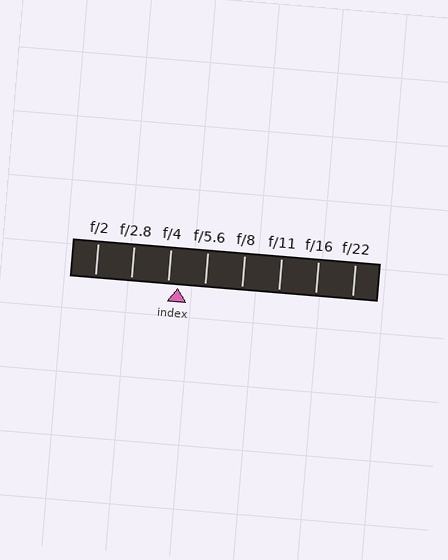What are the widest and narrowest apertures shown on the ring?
The widest aperture shown is f/2 and the narrowest is f/22.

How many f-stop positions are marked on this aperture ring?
There are 8 f-stop positions marked.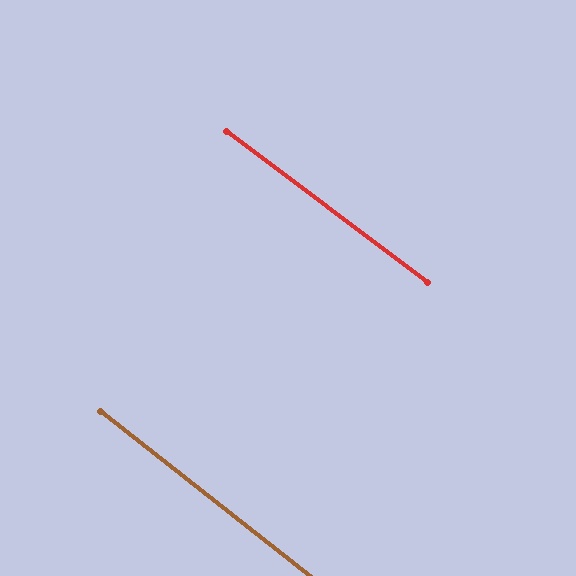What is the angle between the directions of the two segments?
Approximately 1 degree.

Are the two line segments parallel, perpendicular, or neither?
Parallel — their directions differ by only 1.3°.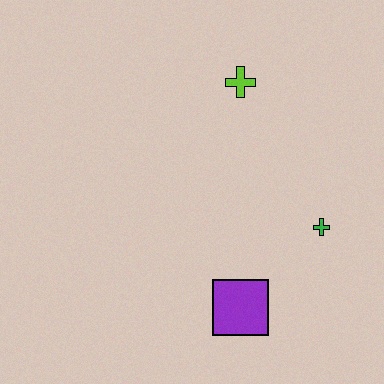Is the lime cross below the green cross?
No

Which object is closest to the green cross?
The purple square is closest to the green cross.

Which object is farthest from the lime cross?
The purple square is farthest from the lime cross.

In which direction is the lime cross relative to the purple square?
The lime cross is above the purple square.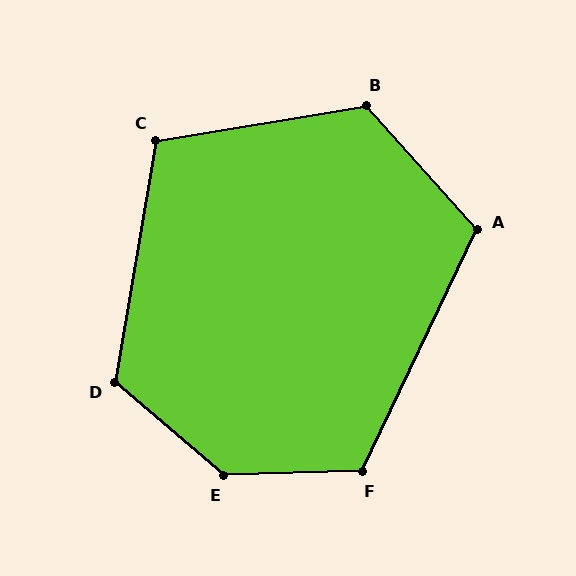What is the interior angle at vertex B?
Approximately 123 degrees (obtuse).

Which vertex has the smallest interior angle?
C, at approximately 109 degrees.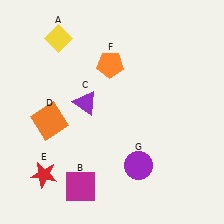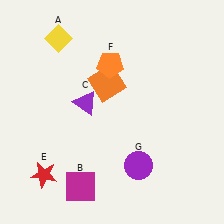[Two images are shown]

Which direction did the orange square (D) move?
The orange square (D) moved right.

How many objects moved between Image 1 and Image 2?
1 object moved between the two images.